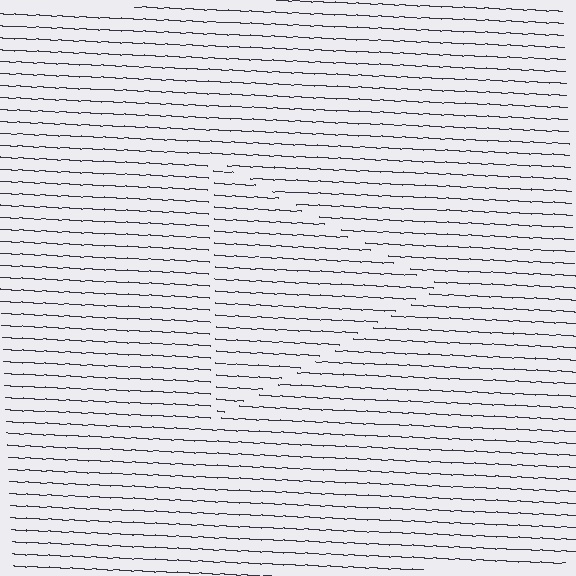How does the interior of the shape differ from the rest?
The interior of the shape contains the same grating, shifted by half a period — the contour is defined by the phase discontinuity where line-ends from the inner and outer gratings abut.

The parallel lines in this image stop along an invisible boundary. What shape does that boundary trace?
An illusory triangle. The interior of the shape contains the same grating, shifted by half a period — the contour is defined by the phase discontinuity where line-ends from the inner and outer gratings abut.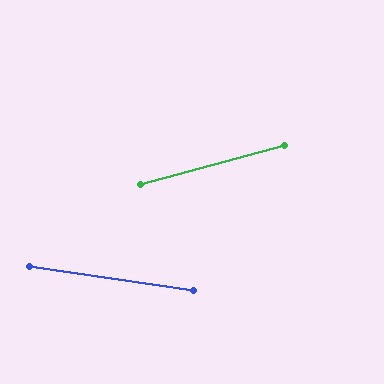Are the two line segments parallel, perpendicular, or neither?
Neither parallel nor perpendicular — they differ by about 24°.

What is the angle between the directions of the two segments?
Approximately 24 degrees.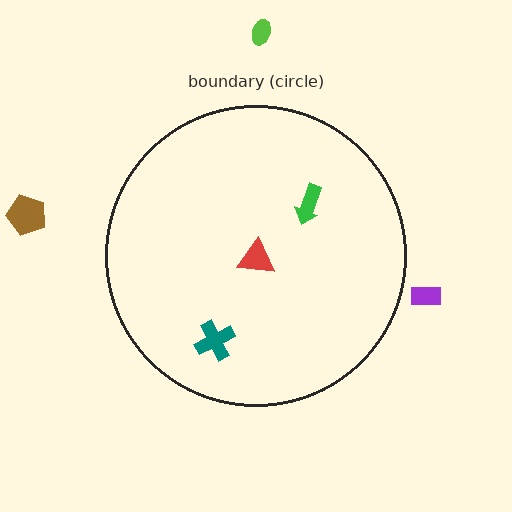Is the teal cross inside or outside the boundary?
Inside.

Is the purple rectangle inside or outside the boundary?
Outside.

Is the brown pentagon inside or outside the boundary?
Outside.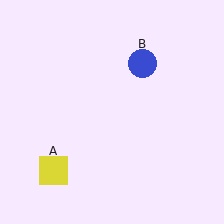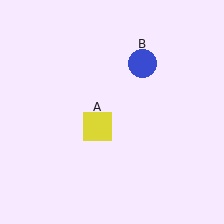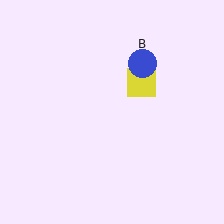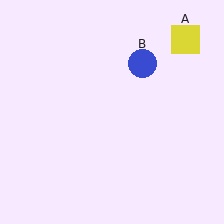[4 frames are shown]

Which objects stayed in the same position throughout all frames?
Blue circle (object B) remained stationary.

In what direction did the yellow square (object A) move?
The yellow square (object A) moved up and to the right.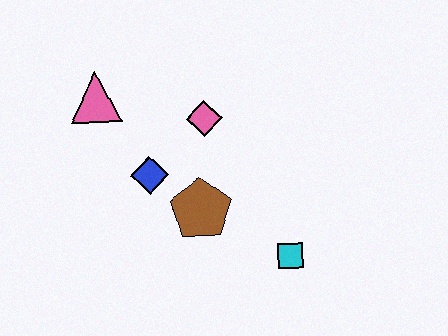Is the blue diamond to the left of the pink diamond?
Yes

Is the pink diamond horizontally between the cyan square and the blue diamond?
Yes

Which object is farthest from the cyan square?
The pink triangle is farthest from the cyan square.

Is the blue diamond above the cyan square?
Yes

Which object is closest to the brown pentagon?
The blue diamond is closest to the brown pentagon.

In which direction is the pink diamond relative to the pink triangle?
The pink diamond is to the right of the pink triangle.